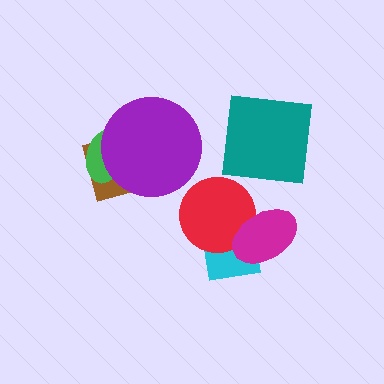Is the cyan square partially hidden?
Yes, it is partially covered by another shape.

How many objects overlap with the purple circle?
2 objects overlap with the purple circle.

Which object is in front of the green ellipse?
The purple circle is in front of the green ellipse.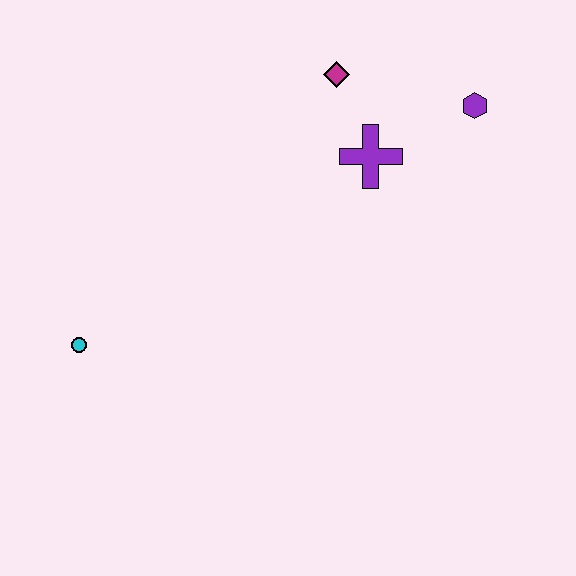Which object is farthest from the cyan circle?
The purple hexagon is farthest from the cyan circle.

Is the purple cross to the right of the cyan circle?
Yes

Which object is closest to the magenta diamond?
The purple cross is closest to the magenta diamond.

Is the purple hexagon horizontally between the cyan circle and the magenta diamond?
No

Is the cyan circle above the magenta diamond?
No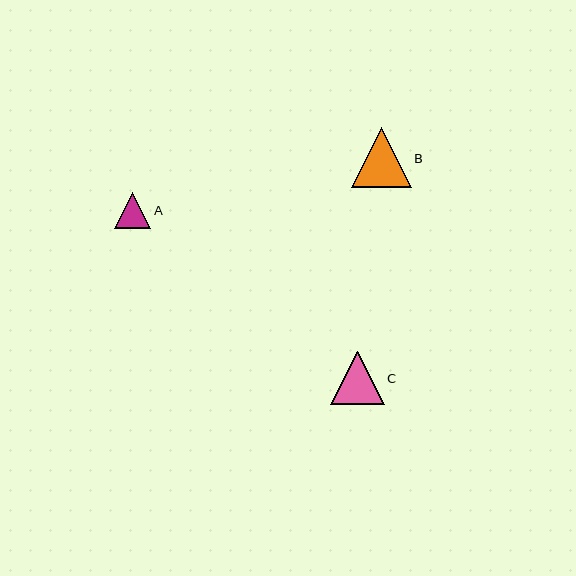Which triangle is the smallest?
Triangle A is the smallest with a size of approximately 36 pixels.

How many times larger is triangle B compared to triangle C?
Triangle B is approximately 1.1 times the size of triangle C.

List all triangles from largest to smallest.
From largest to smallest: B, C, A.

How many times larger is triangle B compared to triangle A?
Triangle B is approximately 1.7 times the size of triangle A.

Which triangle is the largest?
Triangle B is the largest with a size of approximately 60 pixels.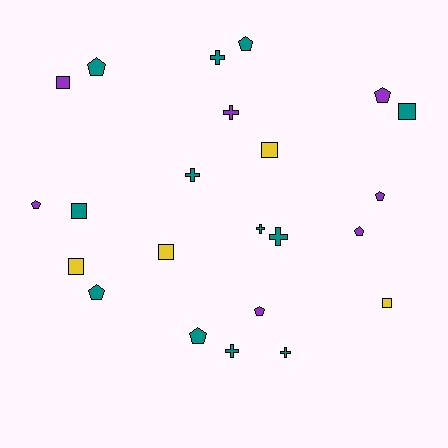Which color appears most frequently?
Teal, with 12 objects.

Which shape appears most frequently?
Pentagon, with 9 objects.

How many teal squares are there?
There are 2 teal squares.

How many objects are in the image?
There are 23 objects.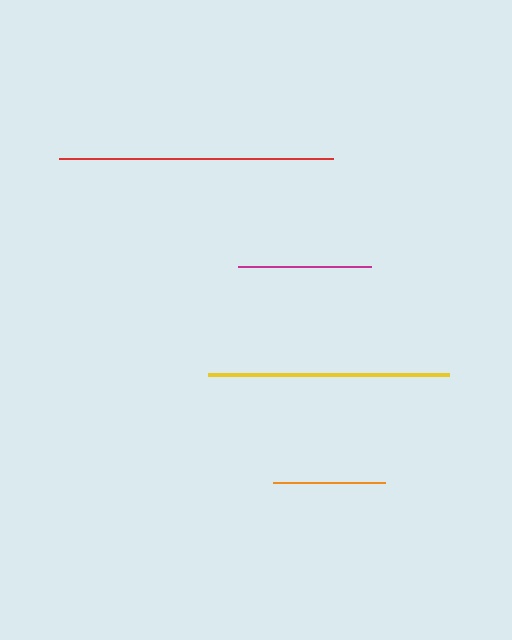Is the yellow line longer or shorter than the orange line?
The yellow line is longer than the orange line.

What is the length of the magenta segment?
The magenta segment is approximately 133 pixels long.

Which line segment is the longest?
The red line is the longest at approximately 274 pixels.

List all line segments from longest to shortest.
From longest to shortest: red, yellow, magenta, orange.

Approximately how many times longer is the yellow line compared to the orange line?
The yellow line is approximately 2.2 times the length of the orange line.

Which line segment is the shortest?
The orange line is the shortest at approximately 112 pixels.